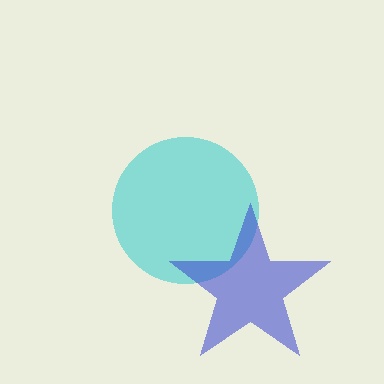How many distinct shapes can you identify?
There are 2 distinct shapes: a cyan circle, a blue star.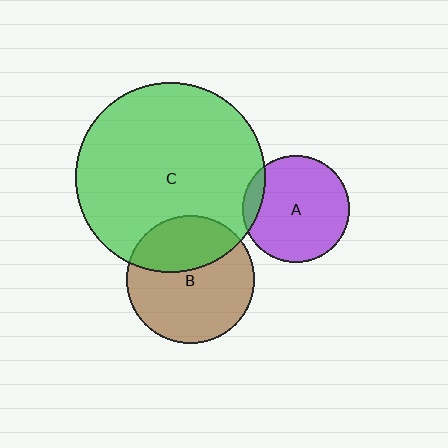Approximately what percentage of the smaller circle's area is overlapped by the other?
Approximately 35%.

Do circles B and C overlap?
Yes.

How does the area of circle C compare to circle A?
Approximately 3.1 times.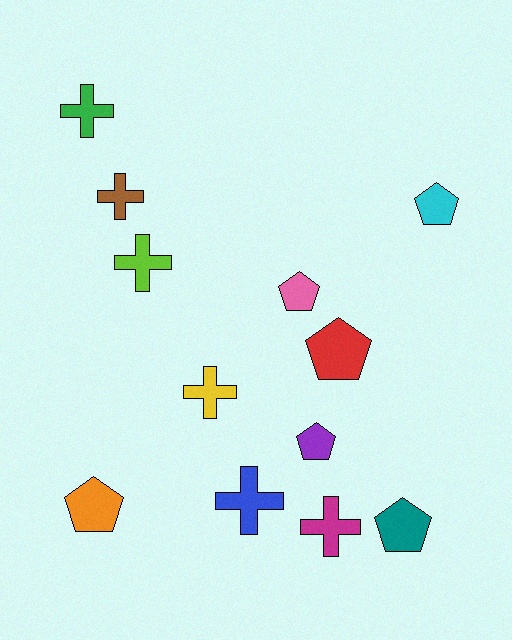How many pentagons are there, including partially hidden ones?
There are 6 pentagons.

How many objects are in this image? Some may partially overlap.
There are 12 objects.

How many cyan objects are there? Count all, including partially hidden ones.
There is 1 cyan object.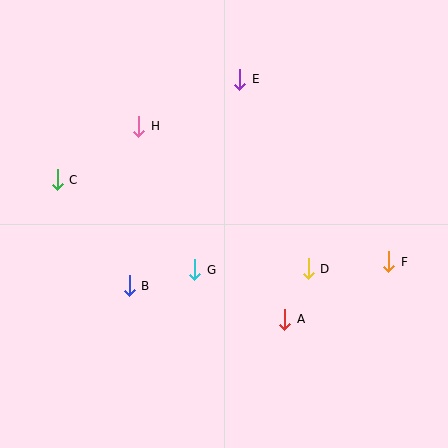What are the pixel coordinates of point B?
Point B is at (129, 286).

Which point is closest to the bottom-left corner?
Point B is closest to the bottom-left corner.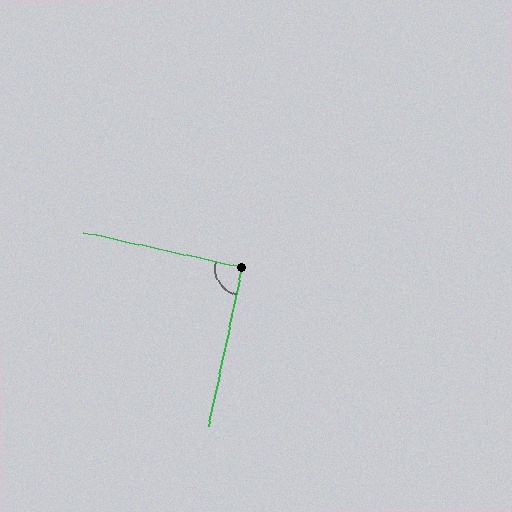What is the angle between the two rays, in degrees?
Approximately 90 degrees.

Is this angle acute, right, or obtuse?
It is approximately a right angle.